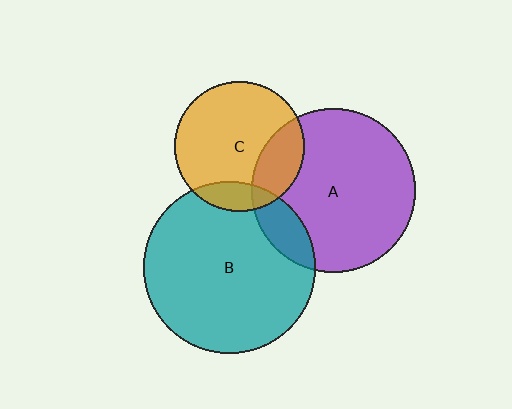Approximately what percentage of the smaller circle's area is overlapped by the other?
Approximately 15%.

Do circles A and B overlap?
Yes.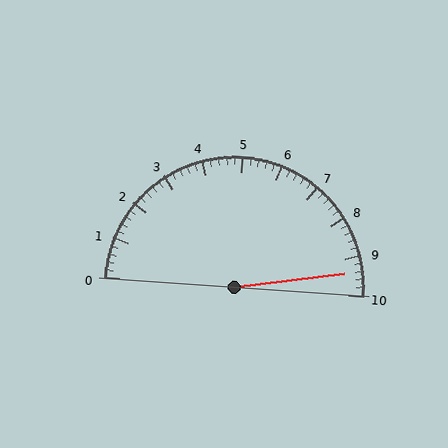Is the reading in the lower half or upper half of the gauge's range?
The reading is in the upper half of the range (0 to 10).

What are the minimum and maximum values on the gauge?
The gauge ranges from 0 to 10.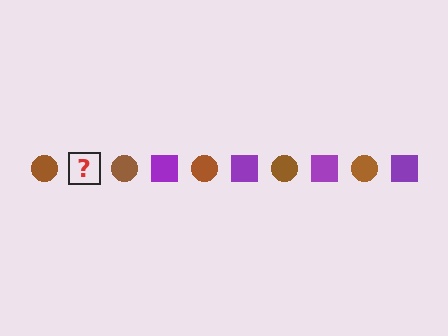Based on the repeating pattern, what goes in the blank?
The blank should be a purple square.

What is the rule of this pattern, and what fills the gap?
The rule is that the pattern alternates between brown circle and purple square. The gap should be filled with a purple square.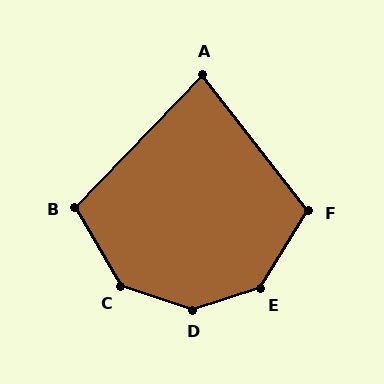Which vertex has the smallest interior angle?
A, at approximately 82 degrees.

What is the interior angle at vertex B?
Approximately 106 degrees (obtuse).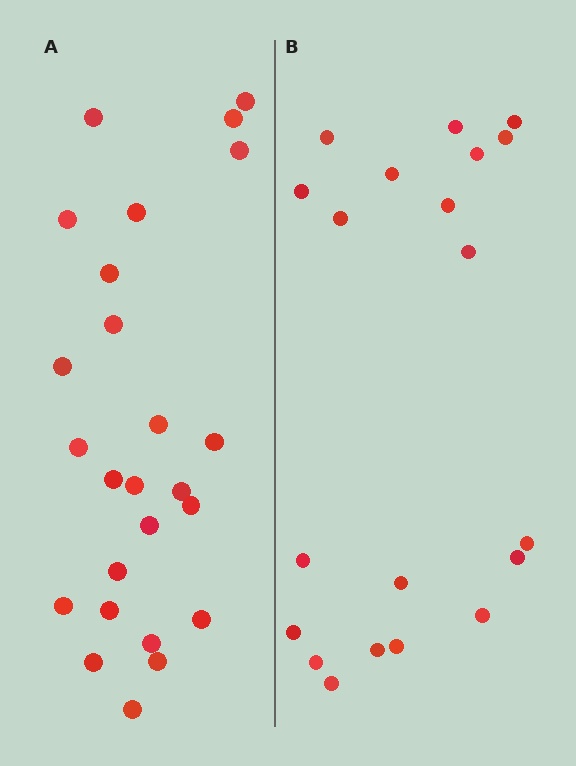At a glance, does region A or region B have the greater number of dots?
Region A (the left region) has more dots.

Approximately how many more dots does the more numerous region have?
Region A has about 5 more dots than region B.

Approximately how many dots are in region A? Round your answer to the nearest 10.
About 20 dots. (The exact count is 25, which rounds to 20.)